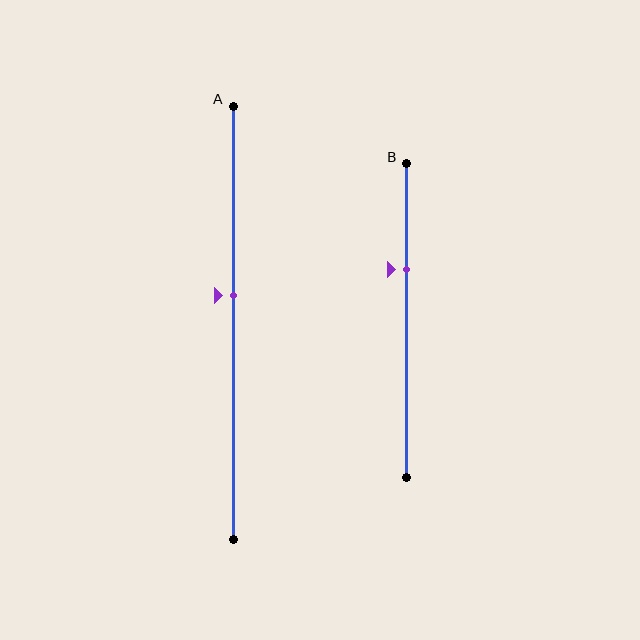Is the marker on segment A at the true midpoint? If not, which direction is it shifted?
No, the marker on segment A is shifted upward by about 6% of the segment length.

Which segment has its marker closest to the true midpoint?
Segment A has its marker closest to the true midpoint.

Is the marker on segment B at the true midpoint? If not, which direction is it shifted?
No, the marker on segment B is shifted upward by about 16% of the segment length.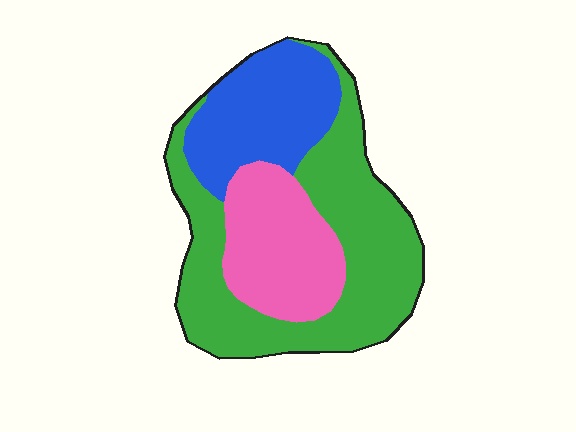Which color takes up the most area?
Green, at roughly 50%.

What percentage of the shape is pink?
Pink takes up between a sixth and a third of the shape.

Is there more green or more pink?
Green.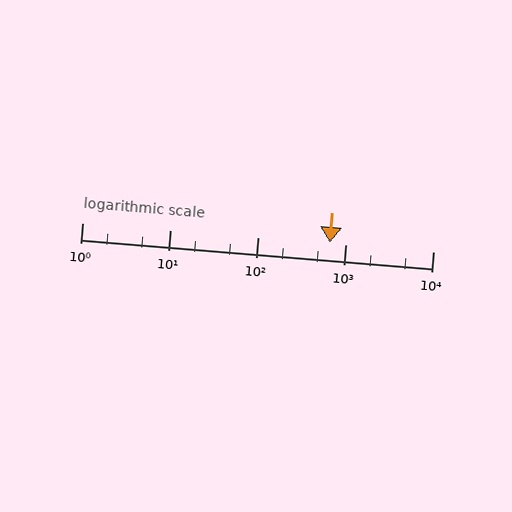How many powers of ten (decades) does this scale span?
The scale spans 4 decades, from 1 to 10000.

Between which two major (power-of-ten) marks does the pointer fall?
The pointer is between 100 and 1000.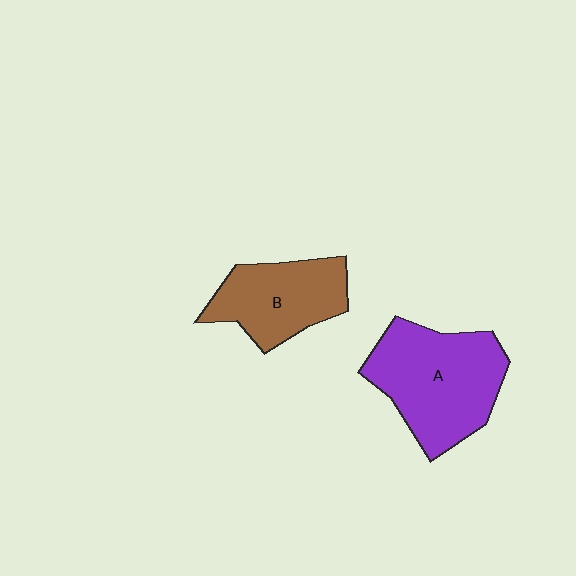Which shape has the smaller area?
Shape B (brown).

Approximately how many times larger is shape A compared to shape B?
Approximately 1.4 times.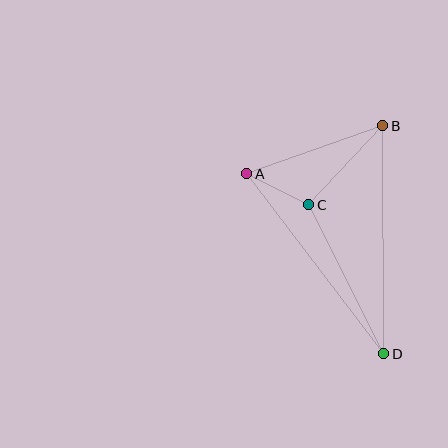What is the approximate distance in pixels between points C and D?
The distance between C and D is approximately 167 pixels.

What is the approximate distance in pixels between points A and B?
The distance between A and B is approximately 144 pixels.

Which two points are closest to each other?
Points A and C are closest to each other.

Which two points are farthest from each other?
Points B and D are farthest from each other.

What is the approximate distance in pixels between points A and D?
The distance between A and D is approximately 226 pixels.